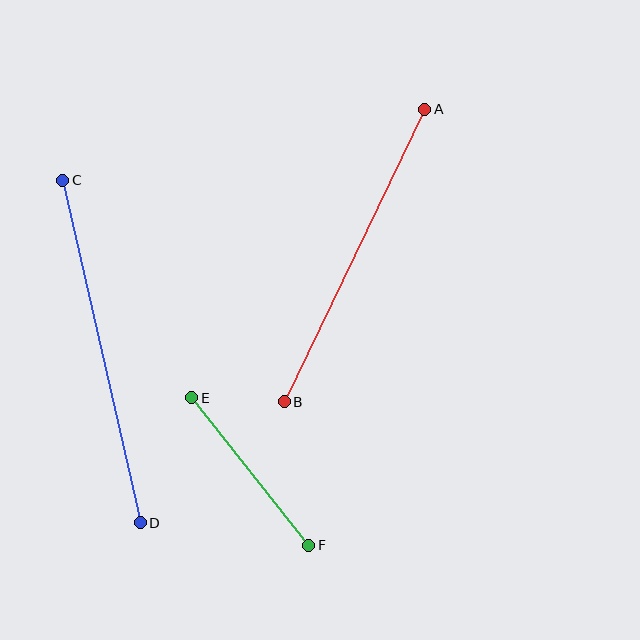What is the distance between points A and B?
The distance is approximately 325 pixels.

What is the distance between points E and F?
The distance is approximately 188 pixels.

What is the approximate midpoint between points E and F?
The midpoint is at approximately (250, 471) pixels.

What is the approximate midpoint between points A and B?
The midpoint is at approximately (354, 256) pixels.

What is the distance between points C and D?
The distance is approximately 351 pixels.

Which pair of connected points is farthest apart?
Points C and D are farthest apart.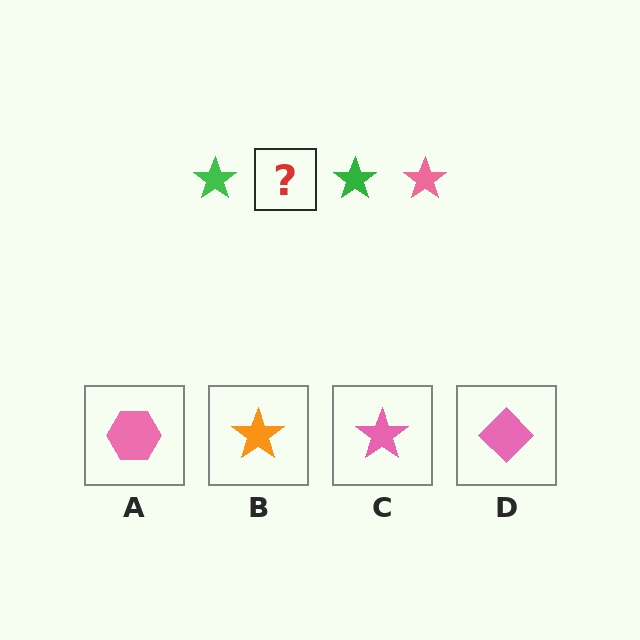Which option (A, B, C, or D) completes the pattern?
C.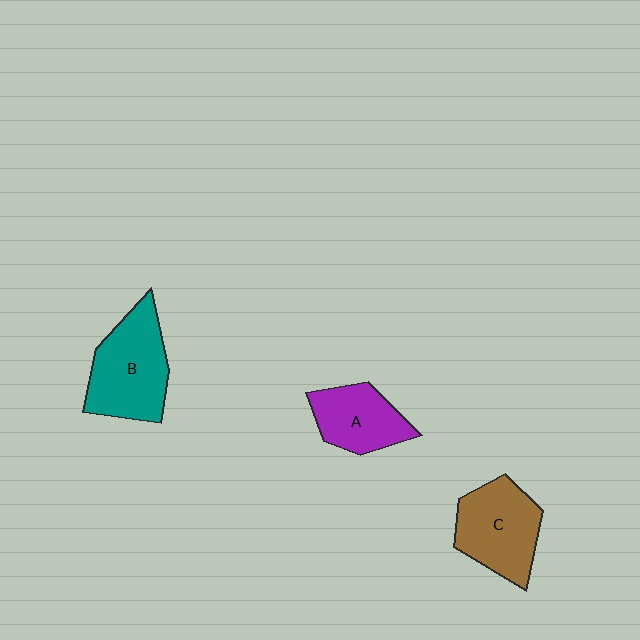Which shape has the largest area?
Shape B (teal).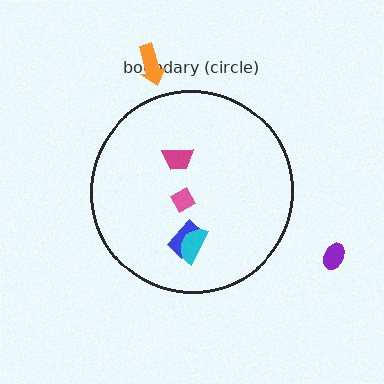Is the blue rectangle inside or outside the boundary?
Inside.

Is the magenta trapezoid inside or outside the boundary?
Inside.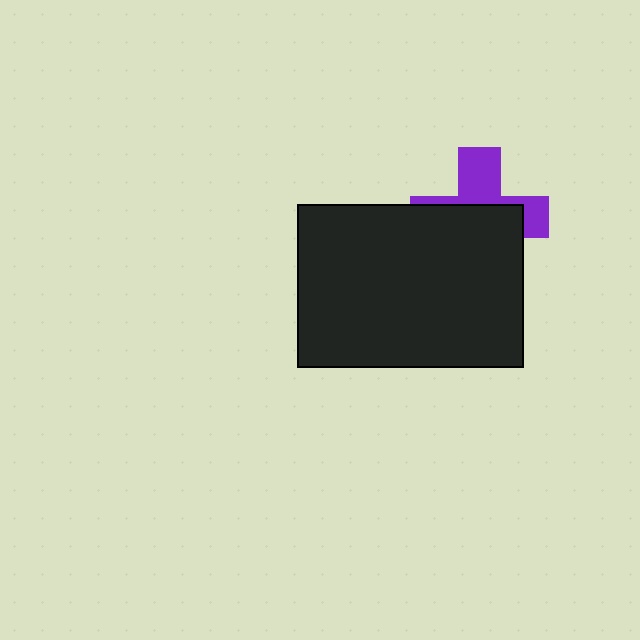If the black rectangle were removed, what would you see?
You would see the complete purple cross.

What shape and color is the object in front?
The object in front is a black rectangle.